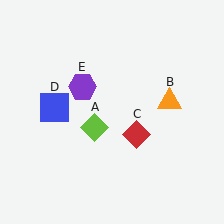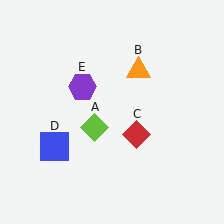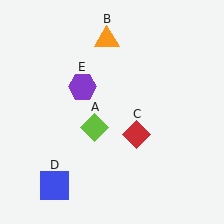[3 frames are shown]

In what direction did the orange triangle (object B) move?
The orange triangle (object B) moved up and to the left.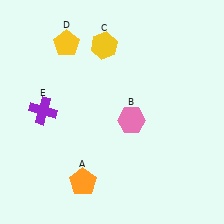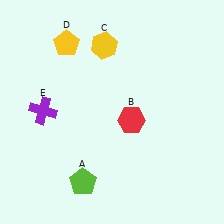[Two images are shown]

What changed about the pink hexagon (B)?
In Image 1, B is pink. In Image 2, it changed to red.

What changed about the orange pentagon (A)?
In Image 1, A is orange. In Image 2, it changed to lime.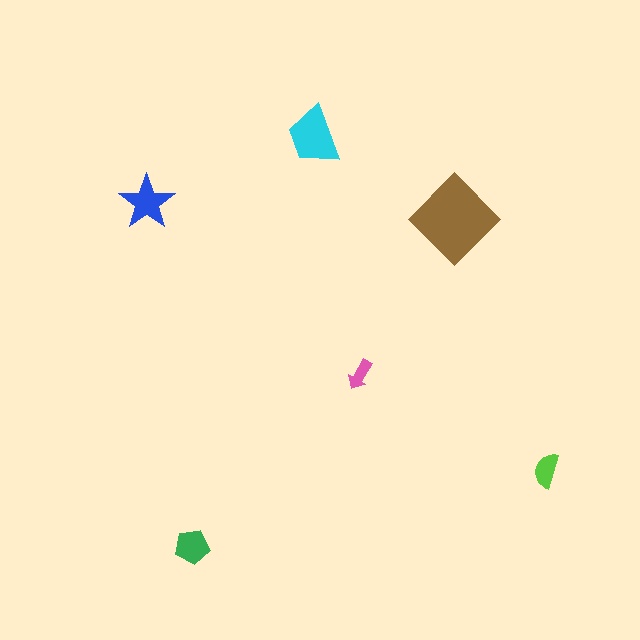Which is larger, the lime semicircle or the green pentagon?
The green pentagon.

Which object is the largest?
The brown diamond.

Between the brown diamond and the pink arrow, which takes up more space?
The brown diamond.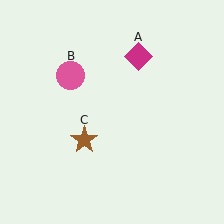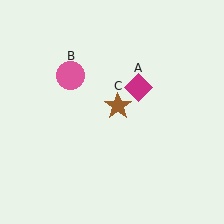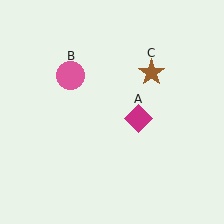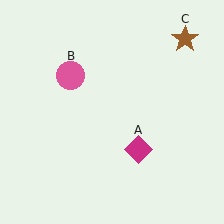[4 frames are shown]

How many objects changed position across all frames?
2 objects changed position: magenta diamond (object A), brown star (object C).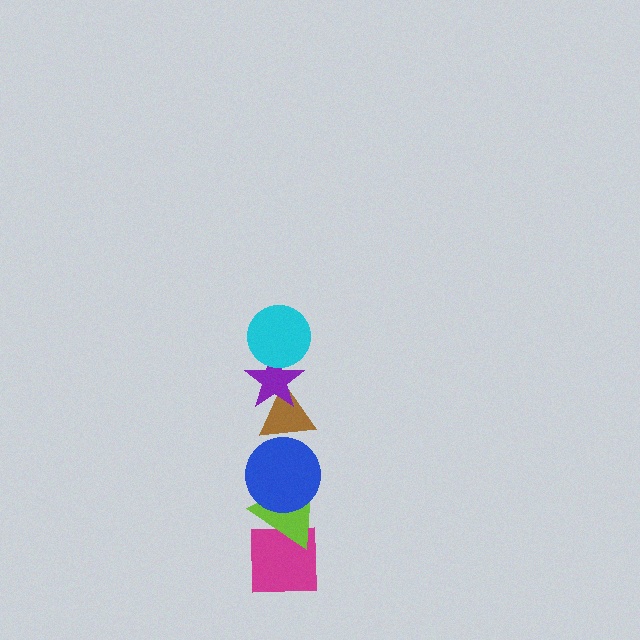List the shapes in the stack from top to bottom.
From top to bottom: the cyan circle, the purple star, the brown triangle, the blue circle, the lime triangle, the magenta square.